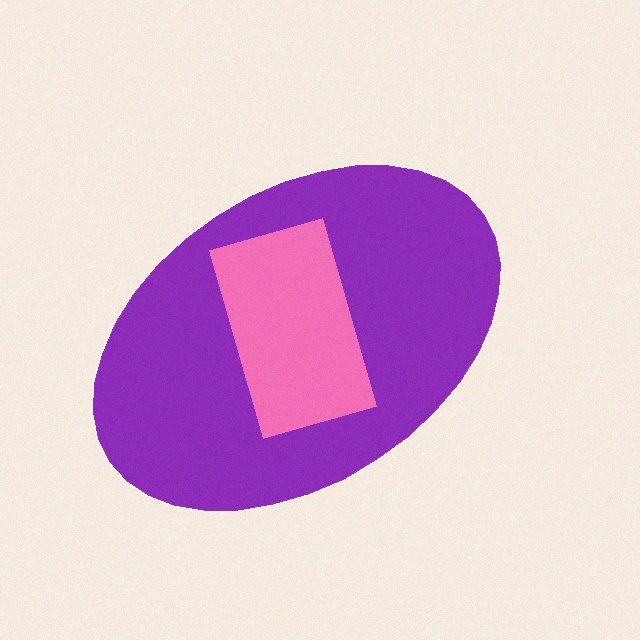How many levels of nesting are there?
2.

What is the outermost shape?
The purple ellipse.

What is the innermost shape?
The pink rectangle.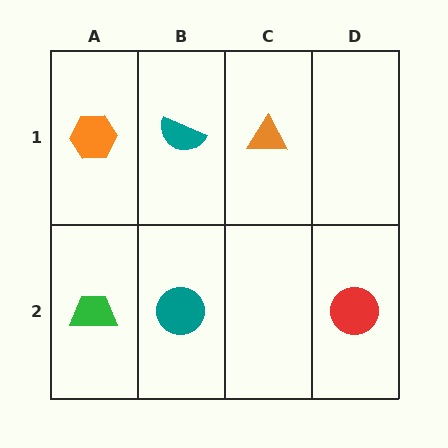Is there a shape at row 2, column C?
No, that cell is empty.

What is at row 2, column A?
A green trapezoid.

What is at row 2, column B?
A teal circle.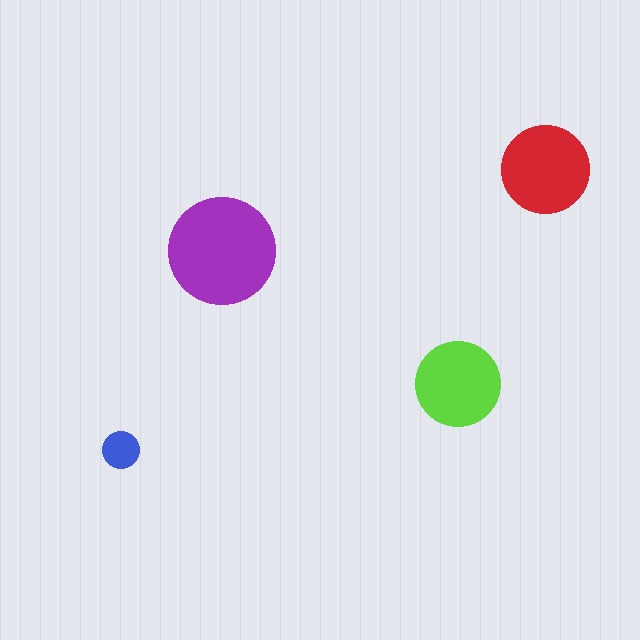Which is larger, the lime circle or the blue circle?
The lime one.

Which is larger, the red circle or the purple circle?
The purple one.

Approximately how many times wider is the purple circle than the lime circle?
About 1.5 times wider.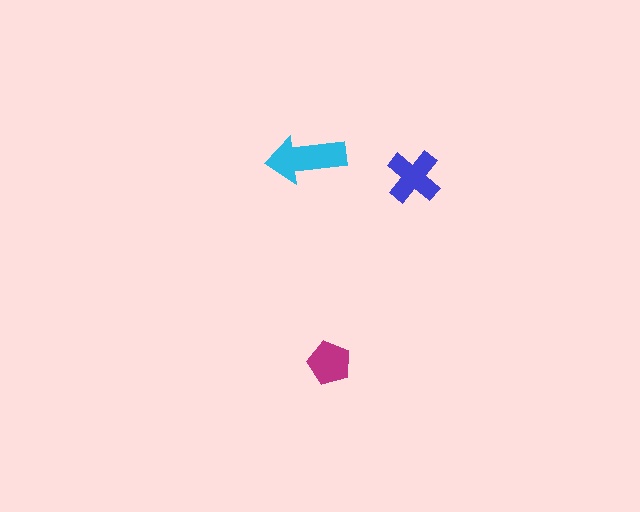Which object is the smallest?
The magenta pentagon.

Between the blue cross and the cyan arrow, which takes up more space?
The cyan arrow.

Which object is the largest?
The cyan arrow.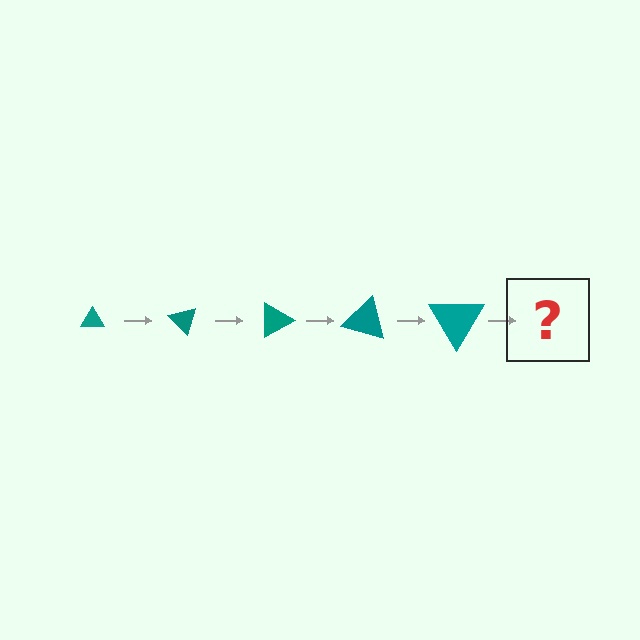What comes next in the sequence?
The next element should be a triangle, larger than the previous one and rotated 225 degrees from the start.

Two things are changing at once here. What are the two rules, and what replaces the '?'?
The two rules are that the triangle grows larger each step and it rotates 45 degrees each step. The '?' should be a triangle, larger than the previous one and rotated 225 degrees from the start.